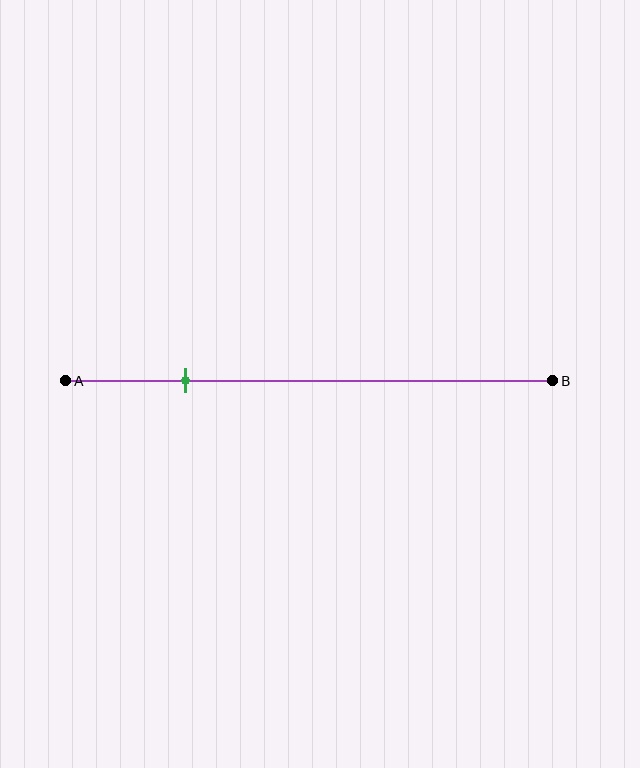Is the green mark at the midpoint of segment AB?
No, the mark is at about 25% from A, not at the 50% midpoint.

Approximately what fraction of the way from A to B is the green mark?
The green mark is approximately 25% of the way from A to B.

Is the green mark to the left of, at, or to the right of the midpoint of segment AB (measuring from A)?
The green mark is to the left of the midpoint of segment AB.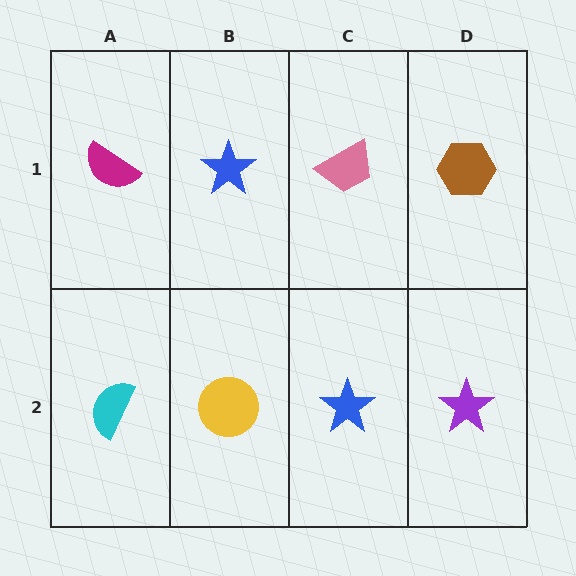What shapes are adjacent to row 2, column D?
A brown hexagon (row 1, column D), a blue star (row 2, column C).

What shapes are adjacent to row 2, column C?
A pink trapezoid (row 1, column C), a yellow circle (row 2, column B), a purple star (row 2, column D).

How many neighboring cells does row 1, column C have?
3.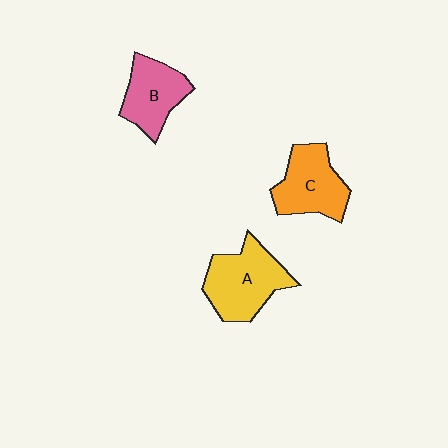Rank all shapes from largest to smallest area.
From largest to smallest: A (yellow), C (orange), B (pink).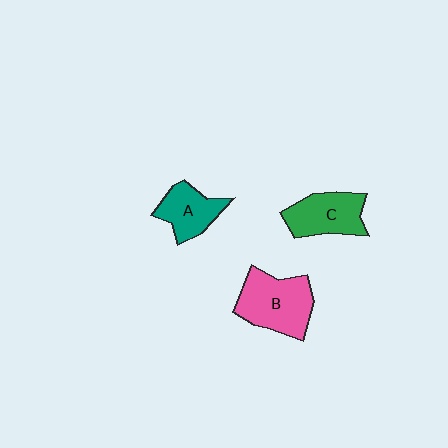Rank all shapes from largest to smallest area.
From largest to smallest: B (pink), C (green), A (teal).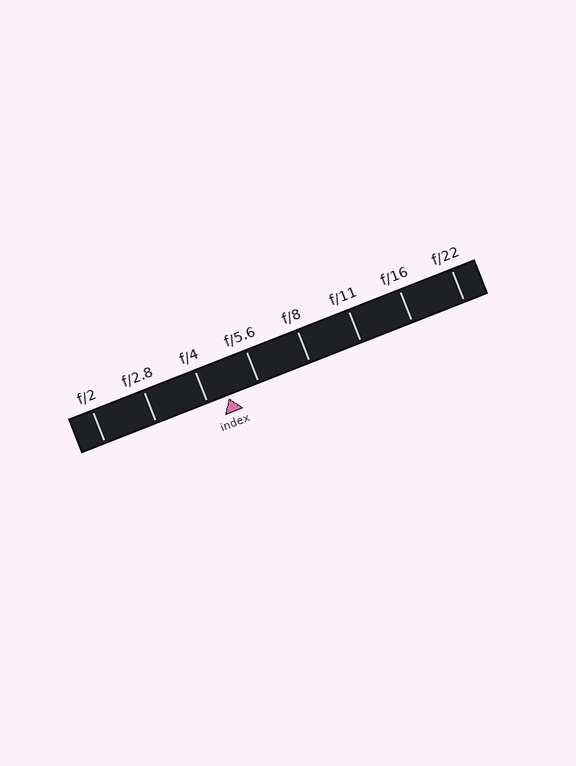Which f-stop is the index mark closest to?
The index mark is closest to f/4.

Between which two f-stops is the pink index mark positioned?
The index mark is between f/4 and f/5.6.